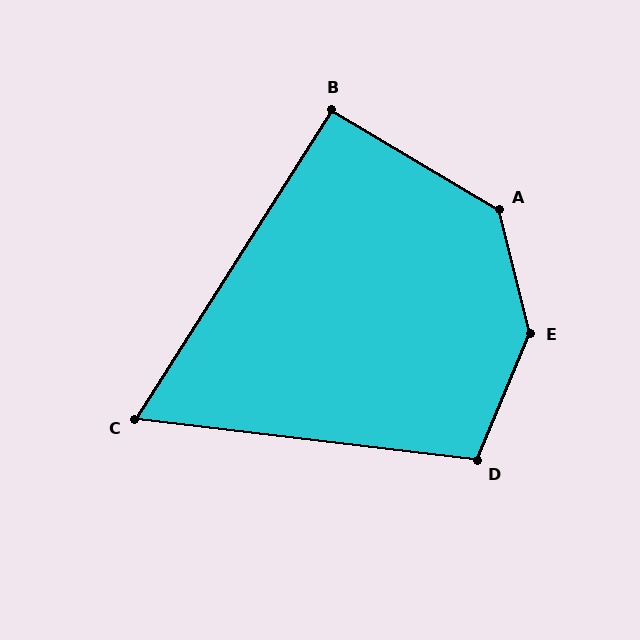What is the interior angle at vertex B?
Approximately 92 degrees (approximately right).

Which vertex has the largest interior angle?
E, at approximately 143 degrees.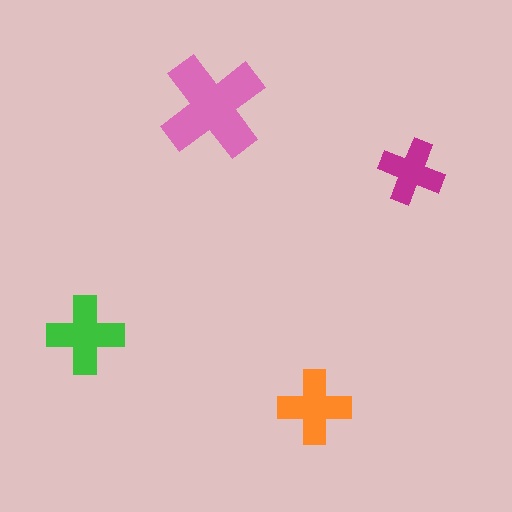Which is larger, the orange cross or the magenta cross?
The orange one.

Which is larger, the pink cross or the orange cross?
The pink one.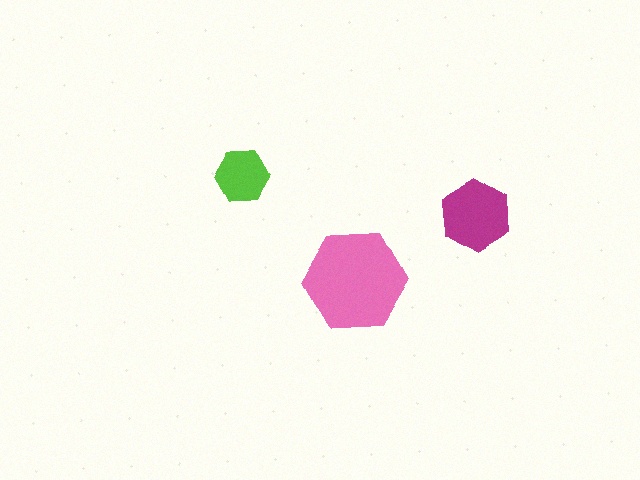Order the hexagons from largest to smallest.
the pink one, the magenta one, the lime one.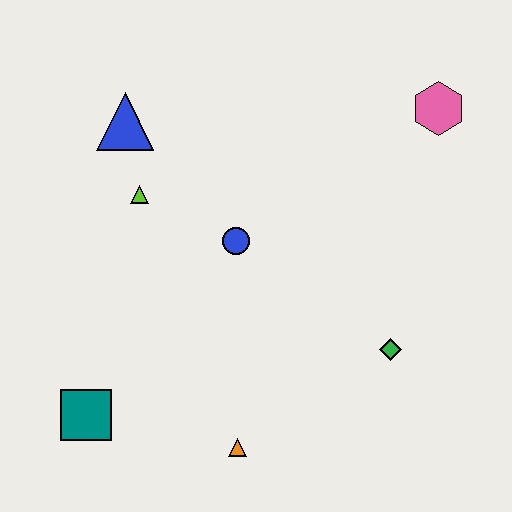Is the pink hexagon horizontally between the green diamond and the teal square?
No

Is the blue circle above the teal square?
Yes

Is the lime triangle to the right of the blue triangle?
Yes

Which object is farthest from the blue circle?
The pink hexagon is farthest from the blue circle.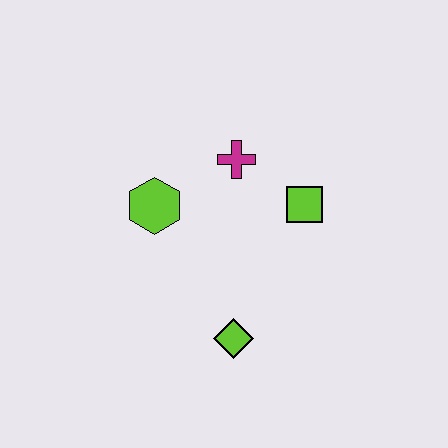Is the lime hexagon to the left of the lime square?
Yes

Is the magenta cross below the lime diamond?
No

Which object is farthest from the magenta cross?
The lime diamond is farthest from the magenta cross.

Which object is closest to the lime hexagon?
The magenta cross is closest to the lime hexagon.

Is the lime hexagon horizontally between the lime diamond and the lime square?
No